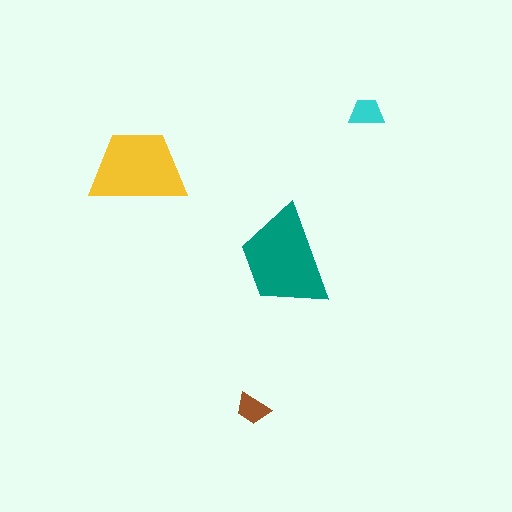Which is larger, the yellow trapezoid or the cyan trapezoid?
The yellow one.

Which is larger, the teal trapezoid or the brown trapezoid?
The teal one.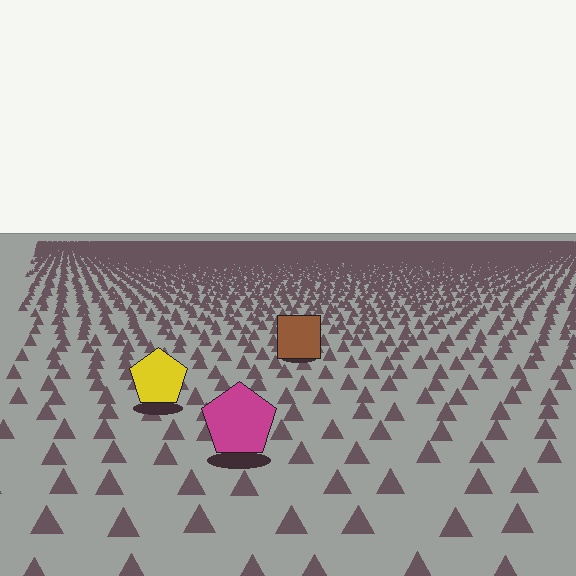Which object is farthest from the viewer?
The brown square is farthest from the viewer. It appears smaller and the ground texture around it is denser.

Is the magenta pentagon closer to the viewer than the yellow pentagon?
Yes. The magenta pentagon is closer — you can tell from the texture gradient: the ground texture is coarser near it.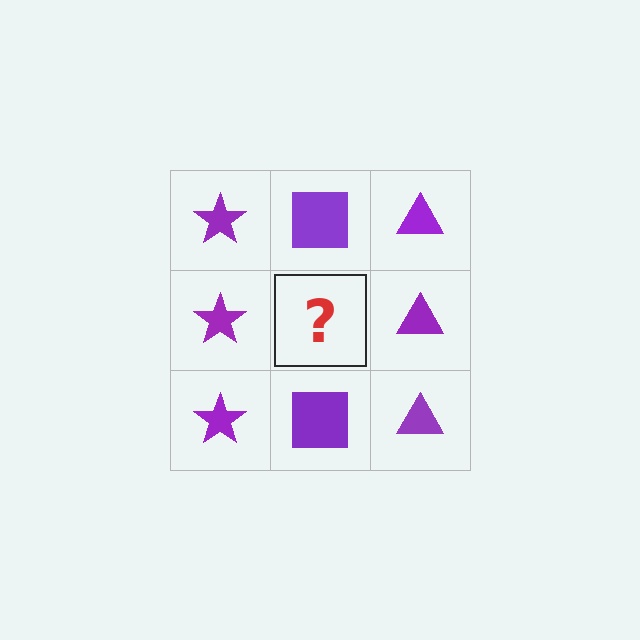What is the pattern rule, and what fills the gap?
The rule is that each column has a consistent shape. The gap should be filled with a purple square.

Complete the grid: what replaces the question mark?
The question mark should be replaced with a purple square.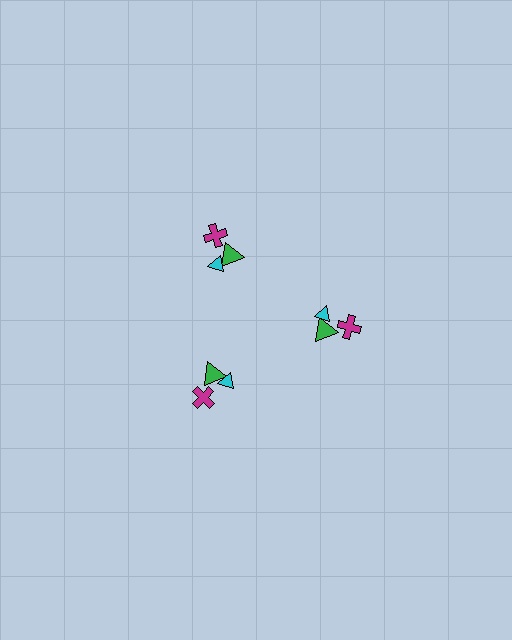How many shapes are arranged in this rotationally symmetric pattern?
There are 9 shapes, arranged in 3 groups of 3.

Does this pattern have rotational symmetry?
Yes, this pattern has 3-fold rotational symmetry. It looks the same after rotating 120 degrees around the center.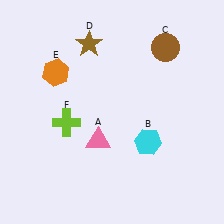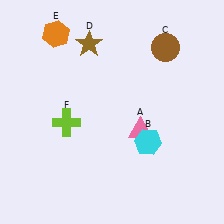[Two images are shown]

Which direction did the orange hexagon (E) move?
The orange hexagon (E) moved up.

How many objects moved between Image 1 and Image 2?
2 objects moved between the two images.